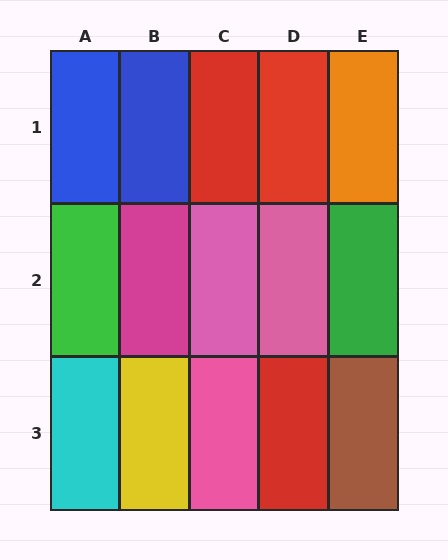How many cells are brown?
1 cell is brown.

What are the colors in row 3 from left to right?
Cyan, yellow, pink, red, brown.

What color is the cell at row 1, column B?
Blue.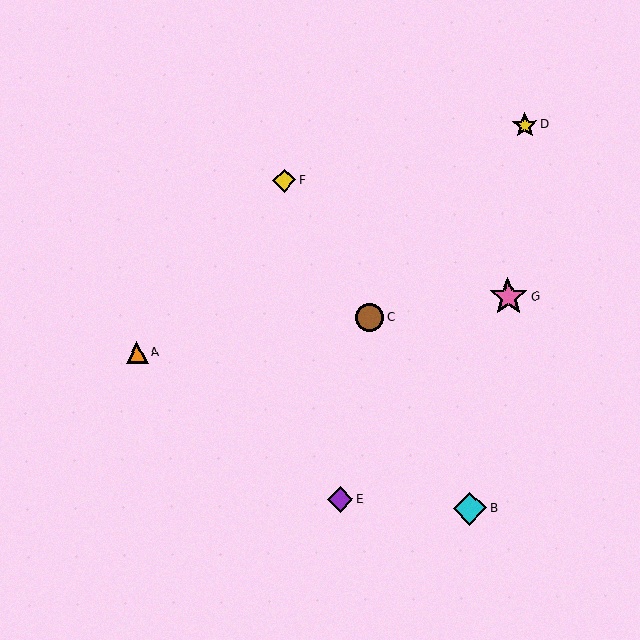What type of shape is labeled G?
Shape G is a pink star.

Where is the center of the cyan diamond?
The center of the cyan diamond is at (470, 509).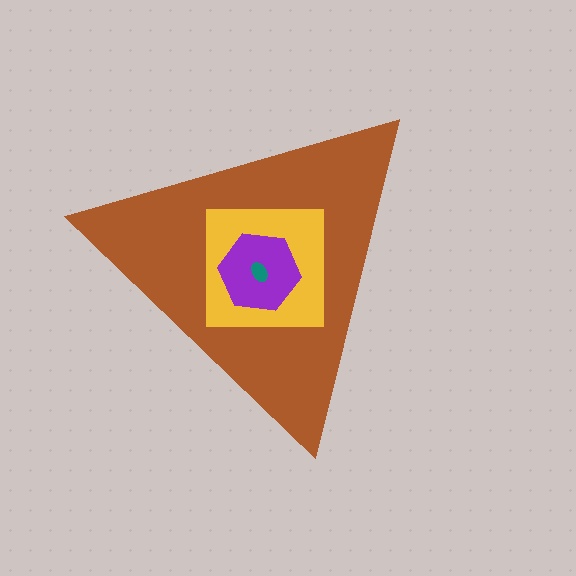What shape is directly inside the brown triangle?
The yellow square.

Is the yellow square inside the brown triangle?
Yes.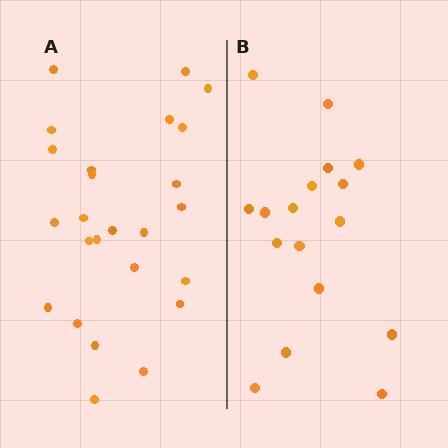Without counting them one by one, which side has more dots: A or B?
Region A (the left region) has more dots.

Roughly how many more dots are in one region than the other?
Region A has roughly 8 or so more dots than region B.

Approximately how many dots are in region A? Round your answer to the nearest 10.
About 20 dots. (The exact count is 25, which rounds to 20.)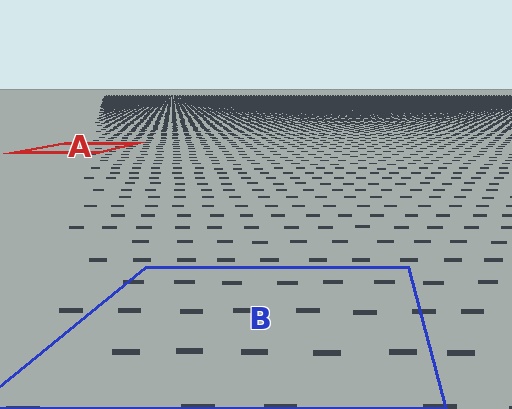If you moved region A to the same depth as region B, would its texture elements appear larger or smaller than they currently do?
They would appear larger. At a closer depth, the same texture elements are projected at a bigger on-screen size.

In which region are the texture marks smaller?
The texture marks are smaller in region A, because it is farther away.